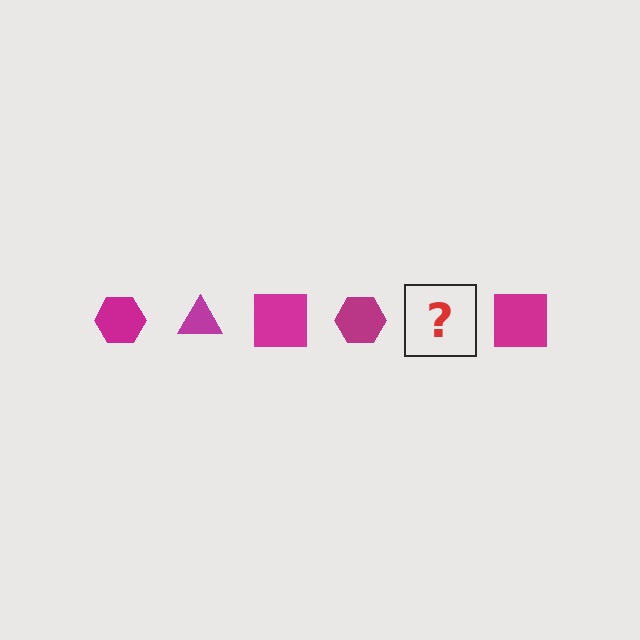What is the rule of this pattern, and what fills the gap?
The rule is that the pattern cycles through hexagon, triangle, square shapes in magenta. The gap should be filled with a magenta triangle.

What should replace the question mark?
The question mark should be replaced with a magenta triangle.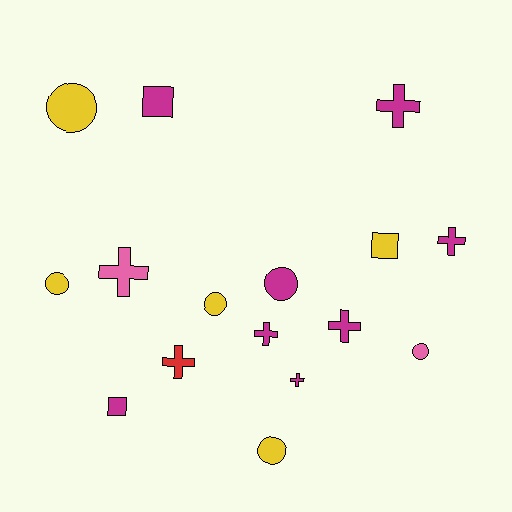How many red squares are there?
There are no red squares.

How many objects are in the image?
There are 16 objects.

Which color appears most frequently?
Magenta, with 8 objects.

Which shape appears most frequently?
Cross, with 7 objects.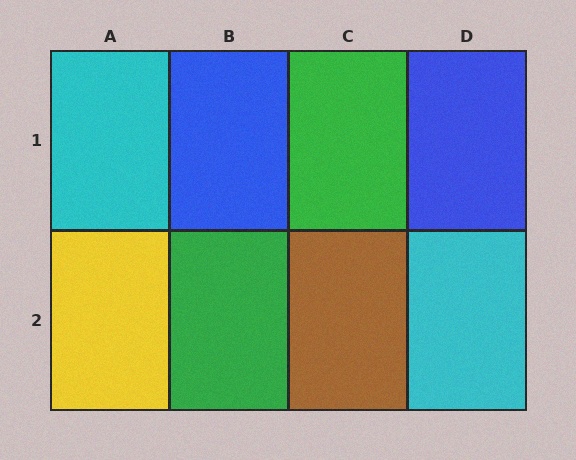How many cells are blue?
2 cells are blue.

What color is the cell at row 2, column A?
Yellow.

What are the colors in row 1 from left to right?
Cyan, blue, green, blue.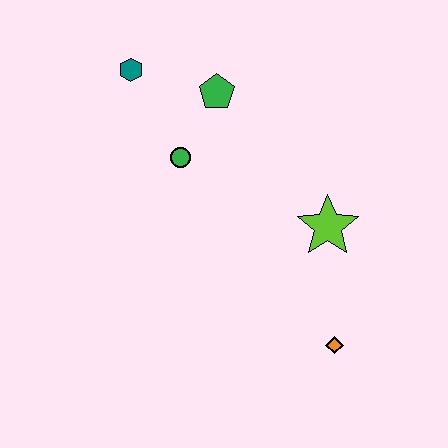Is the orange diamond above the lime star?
No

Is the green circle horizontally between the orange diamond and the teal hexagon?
Yes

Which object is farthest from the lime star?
The teal hexagon is farthest from the lime star.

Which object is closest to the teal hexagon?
The green pentagon is closest to the teal hexagon.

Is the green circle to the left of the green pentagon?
Yes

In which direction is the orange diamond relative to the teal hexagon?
The orange diamond is below the teal hexagon.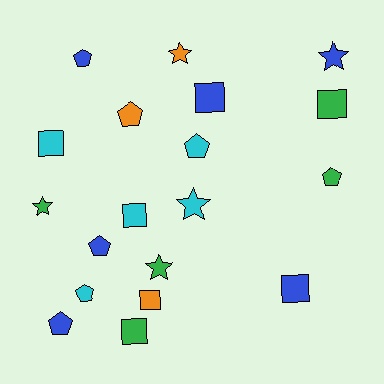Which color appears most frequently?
Blue, with 6 objects.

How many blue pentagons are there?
There are 3 blue pentagons.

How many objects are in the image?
There are 19 objects.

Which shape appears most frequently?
Pentagon, with 7 objects.